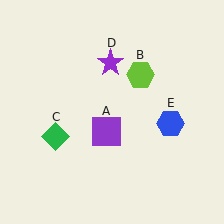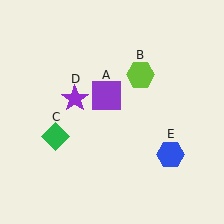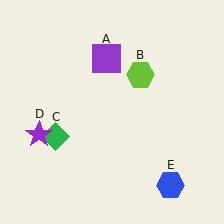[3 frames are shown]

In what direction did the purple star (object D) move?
The purple star (object D) moved down and to the left.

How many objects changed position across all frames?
3 objects changed position: purple square (object A), purple star (object D), blue hexagon (object E).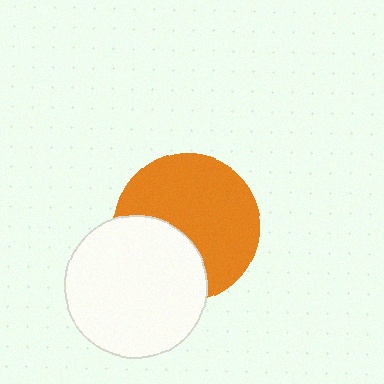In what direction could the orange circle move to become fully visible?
The orange circle could move toward the upper-right. That would shift it out from behind the white circle entirely.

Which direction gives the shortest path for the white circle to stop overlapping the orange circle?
Moving toward the lower-left gives the shortest separation.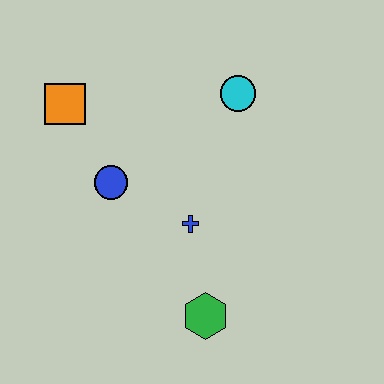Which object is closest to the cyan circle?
The blue cross is closest to the cyan circle.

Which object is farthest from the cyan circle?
The green hexagon is farthest from the cyan circle.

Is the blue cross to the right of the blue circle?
Yes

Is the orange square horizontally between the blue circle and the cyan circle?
No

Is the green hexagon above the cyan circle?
No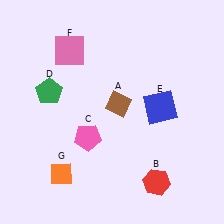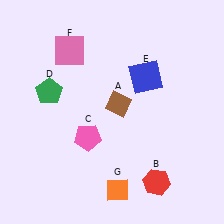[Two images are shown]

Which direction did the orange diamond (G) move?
The orange diamond (G) moved right.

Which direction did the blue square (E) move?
The blue square (E) moved up.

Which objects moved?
The objects that moved are: the blue square (E), the orange diamond (G).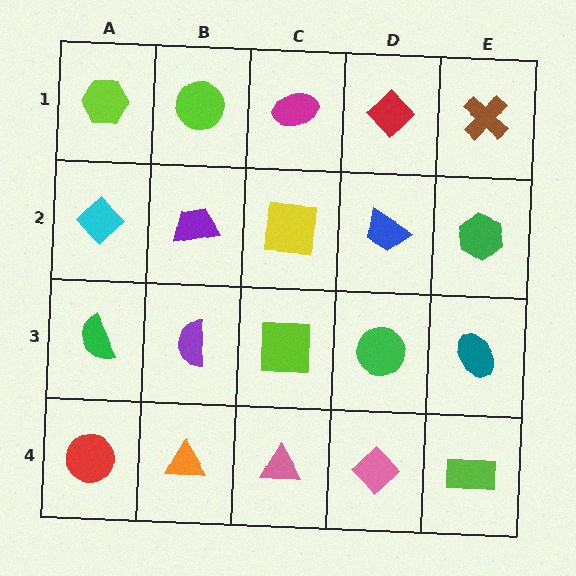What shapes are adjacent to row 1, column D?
A blue trapezoid (row 2, column D), a magenta ellipse (row 1, column C), a brown cross (row 1, column E).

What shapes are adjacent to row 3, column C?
A yellow square (row 2, column C), a pink triangle (row 4, column C), a purple semicircle (row 3, column B), a green circle (row 3, column D).